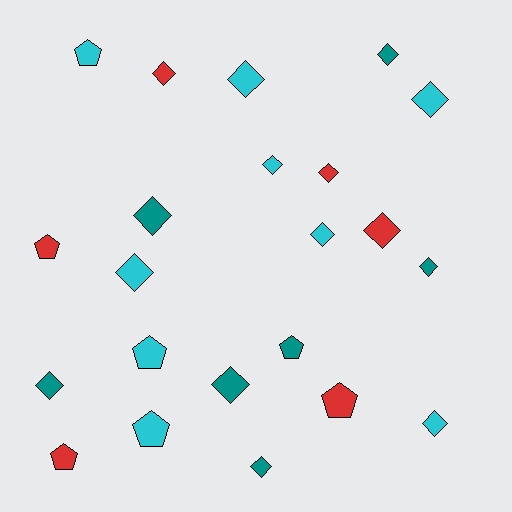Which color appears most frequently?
Cyan, with 9 objects.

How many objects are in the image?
There are 22 objects.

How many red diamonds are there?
There are 3 red diamonds.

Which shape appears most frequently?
Diamond, with 15 objects.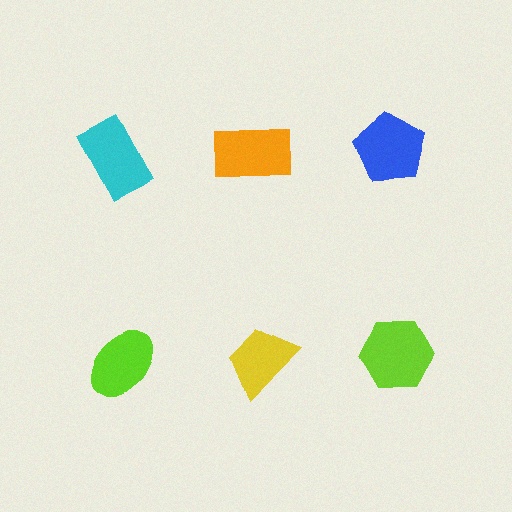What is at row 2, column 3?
A lime hexagon.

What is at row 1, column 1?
A cyan rectangle.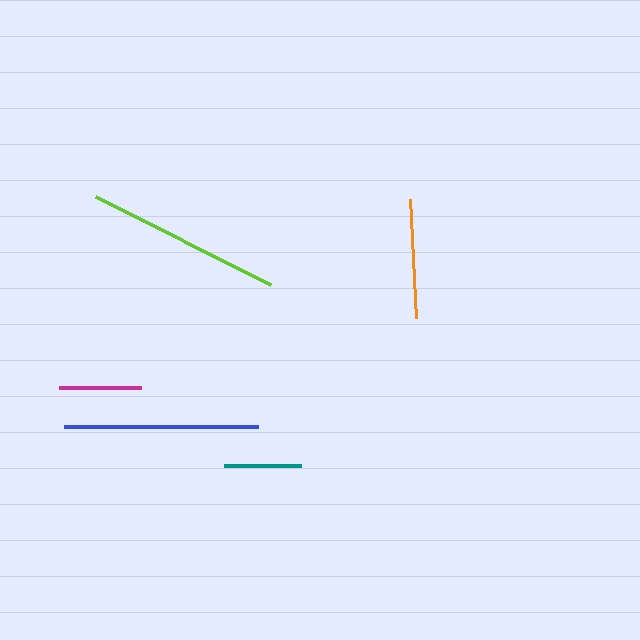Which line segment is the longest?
The lime line is the longest at approximately 196 pixels.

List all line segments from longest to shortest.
From longest to shortest: lime, blue, orange, magenta, teal.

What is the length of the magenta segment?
The magenta segment is approximately 82 pixels long.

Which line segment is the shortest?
The teal line is the shortest at approximately 77 pixels.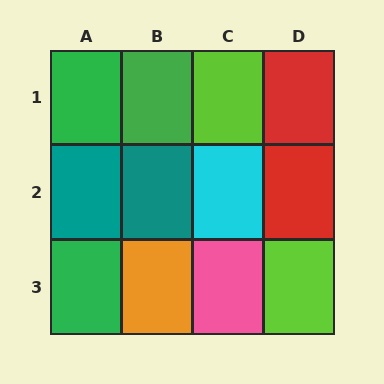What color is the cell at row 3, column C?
Pink.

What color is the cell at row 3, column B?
Orange.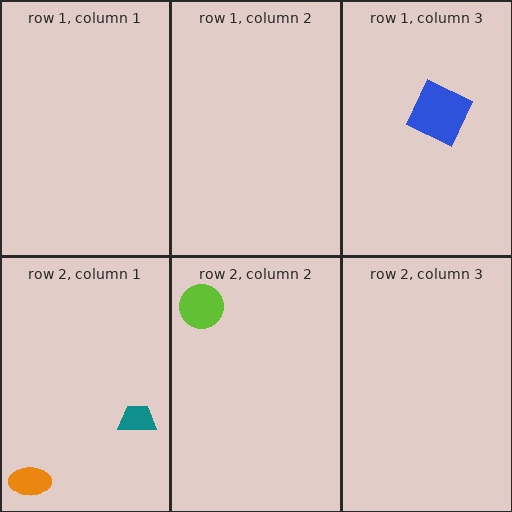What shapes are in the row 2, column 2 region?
The lime circle.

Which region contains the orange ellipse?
The row 2, column 1 region.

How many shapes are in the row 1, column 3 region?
1.